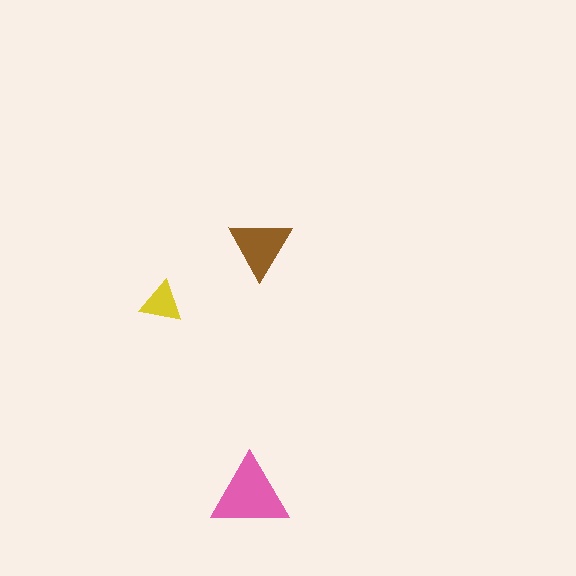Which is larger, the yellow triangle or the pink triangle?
The pink one.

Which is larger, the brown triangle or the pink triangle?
The pink one.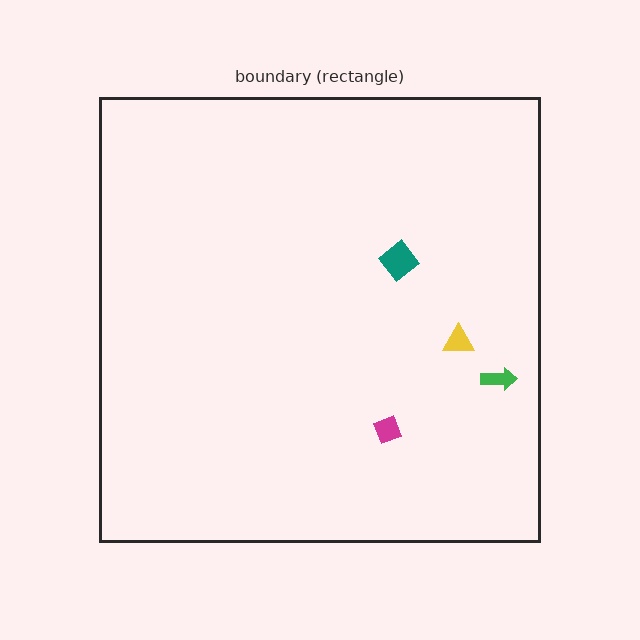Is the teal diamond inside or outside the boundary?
Inside.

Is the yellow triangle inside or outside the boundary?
Inside.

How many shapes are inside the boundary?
4 inside, 0 outside.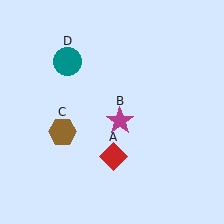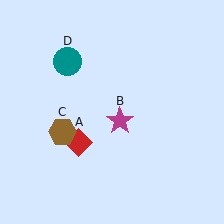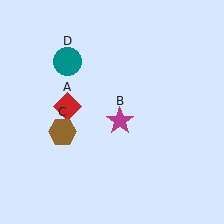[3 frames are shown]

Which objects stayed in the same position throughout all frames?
Magenta star (object B) and brown hexagon (object C) and teal circle (object D) remained stationary.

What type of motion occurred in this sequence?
The red diamond (object A) rotated clockwise around the center of the scene.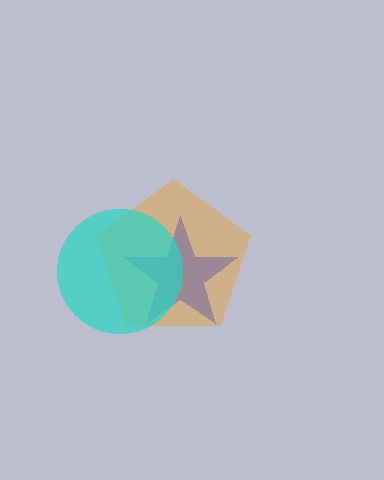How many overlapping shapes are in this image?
There are 3 overlapping shapes in the image.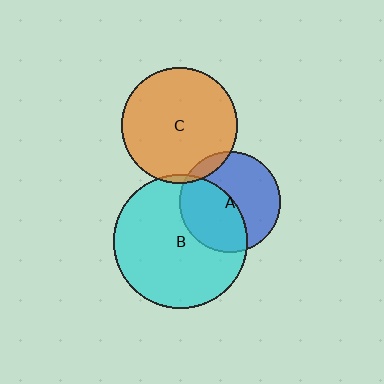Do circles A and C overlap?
Yes.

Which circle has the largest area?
Circle B (cyan).